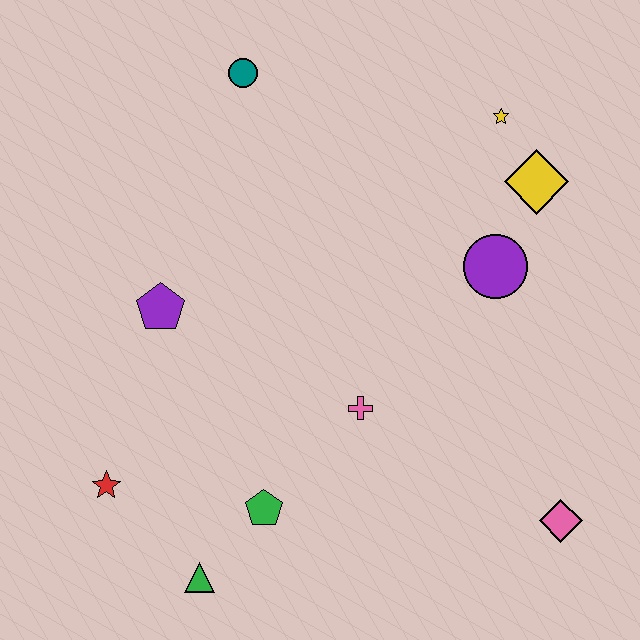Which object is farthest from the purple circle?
The red star is farthest from the purple circle.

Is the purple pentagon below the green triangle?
No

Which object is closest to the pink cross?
The green pentagon is closest to the pink cross.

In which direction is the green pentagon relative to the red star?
The green pentagon is to the right of the red star.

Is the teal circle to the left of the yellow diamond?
Yes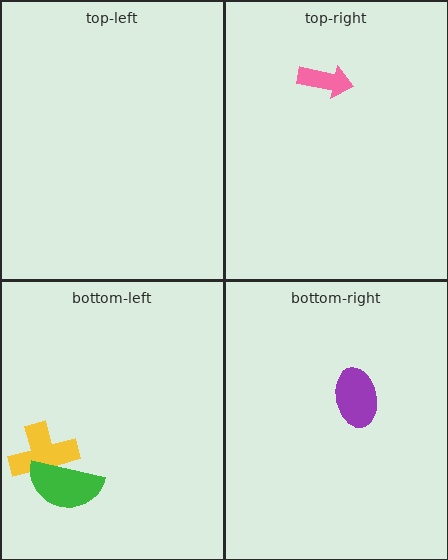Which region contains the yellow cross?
The bottom-left region.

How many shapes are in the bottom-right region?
1.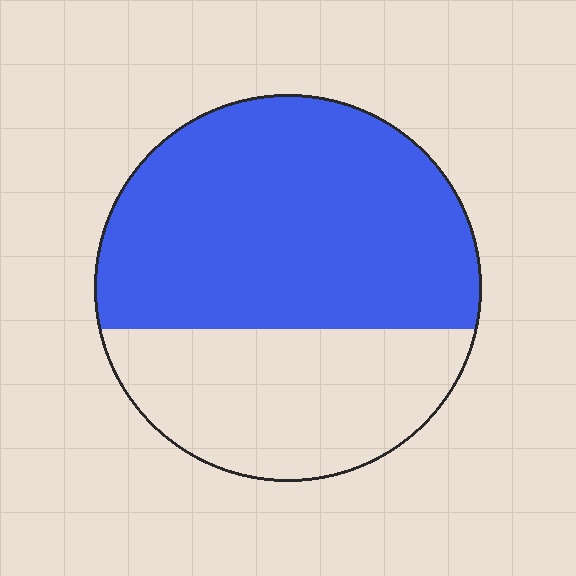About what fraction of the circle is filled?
About five eighths (5/8).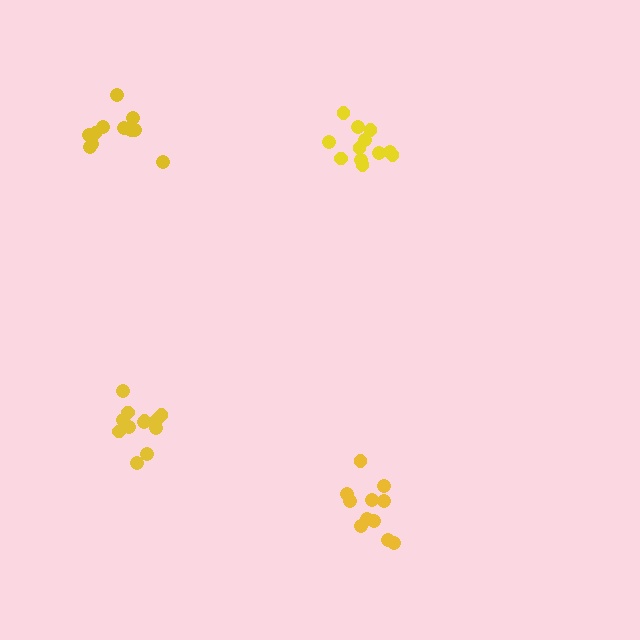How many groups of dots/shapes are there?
There are 4 groups.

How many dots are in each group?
Group 1: 11 dots, Group 2: 13 dots, Group 3: 12 dots, Group 4: 11 dots (47 total).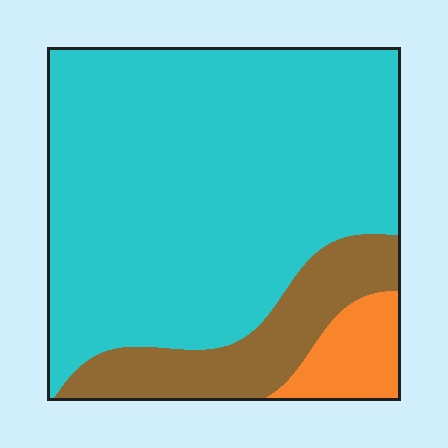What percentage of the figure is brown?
Brown covers around 15% of the figure.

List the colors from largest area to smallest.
From largest to smallest: cyan, brown, orange.